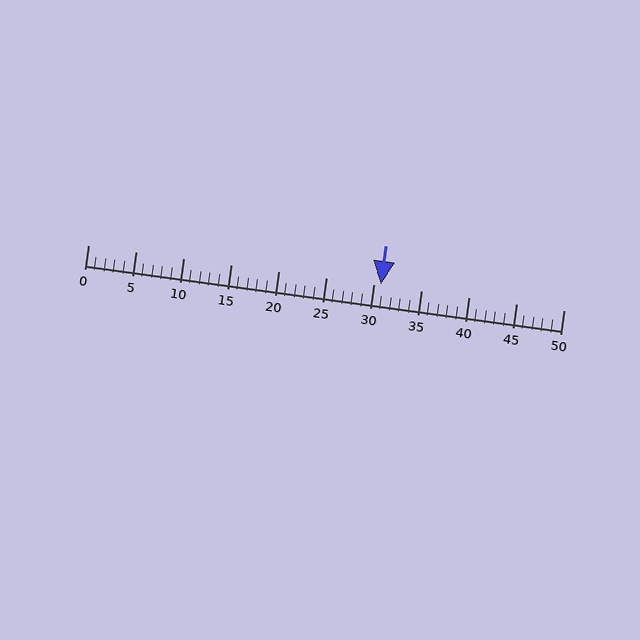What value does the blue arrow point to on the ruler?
The blue arrow points to approximately 31.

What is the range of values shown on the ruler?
The ruler shows values from 0 to 50.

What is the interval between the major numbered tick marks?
The major tick marks are spaced 5 units apart.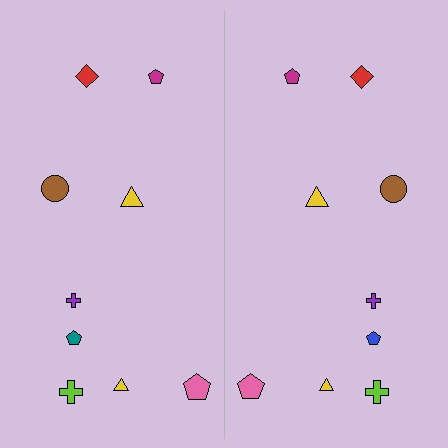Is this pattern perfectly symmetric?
No, the pattern is not perfectly symmetric. The blue pentagon on the right side breaks the symmetry — its mirror counterpart is teal.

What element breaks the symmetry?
The blue pentagon on the right side breaks the symmetry — its mirror counterpart is teal.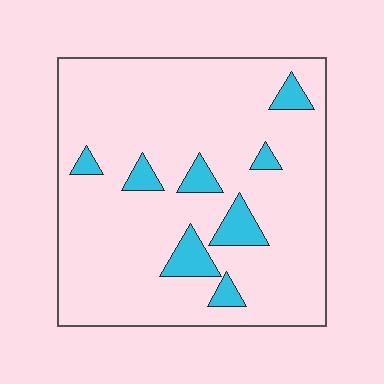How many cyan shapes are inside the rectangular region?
8.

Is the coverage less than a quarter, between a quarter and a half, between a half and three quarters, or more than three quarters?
Less than a quarter.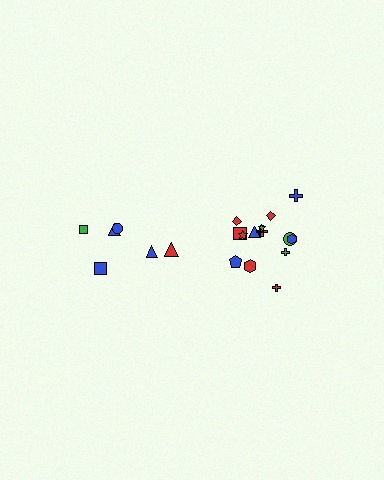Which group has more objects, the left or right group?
The right group.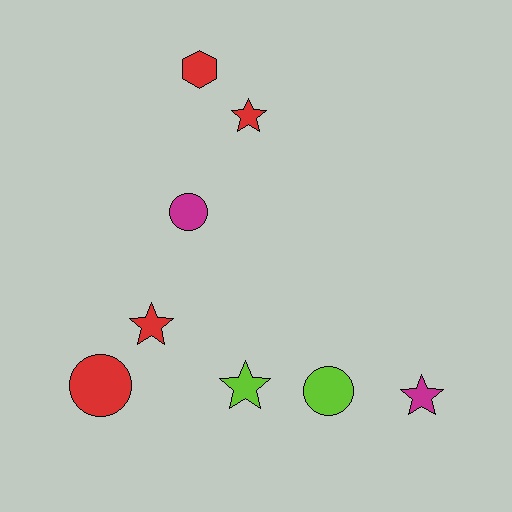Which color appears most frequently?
Red, with 4 objects.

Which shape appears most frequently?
Star, with 4 objects.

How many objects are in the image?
There are 8 objects.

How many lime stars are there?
There is 1 lime star.